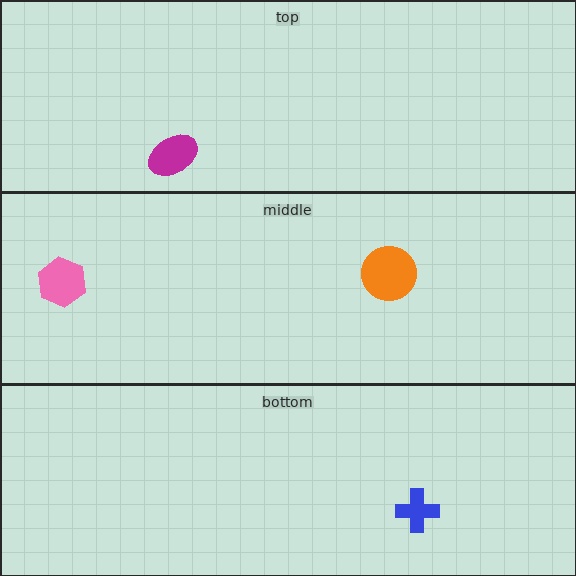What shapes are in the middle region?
The pink hexagon, the orange circle.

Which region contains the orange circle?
The middle region.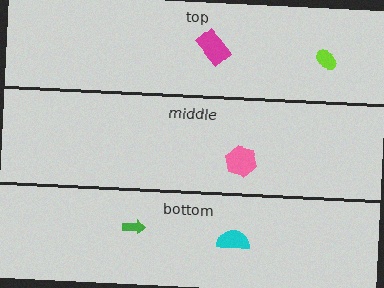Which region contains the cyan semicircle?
The bottom region.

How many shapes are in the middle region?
1.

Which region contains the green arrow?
The bottom region.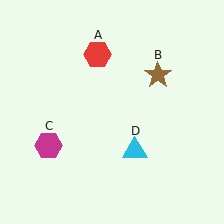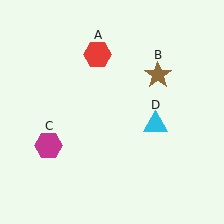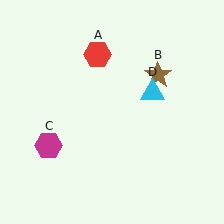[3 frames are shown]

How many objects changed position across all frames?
1 object changed position: cyan triangle (object D).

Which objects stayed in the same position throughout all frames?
Red hexagon (object A) and brown star (object B) and magenta hexagon (object C) remained stationary.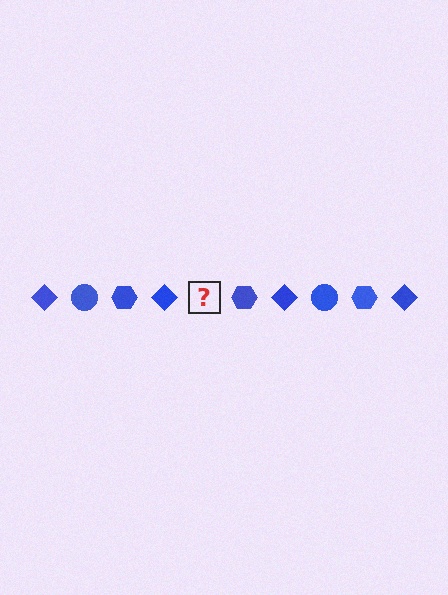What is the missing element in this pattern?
The missing element is a blue circle.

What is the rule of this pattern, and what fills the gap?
The rule is that the pattern cycles through diamond, circle, hexagon shapes in blue. The gap should be filled with a blue circle.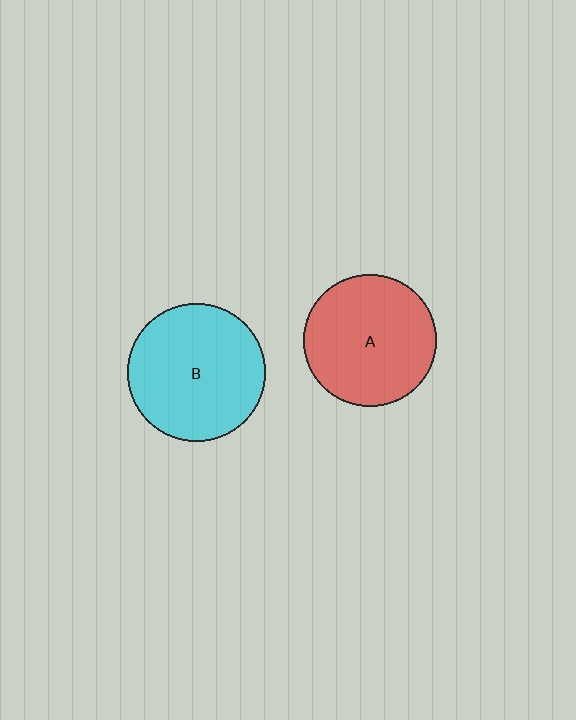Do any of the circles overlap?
No, none of the circles overlap.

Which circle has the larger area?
Circle B (cyan).